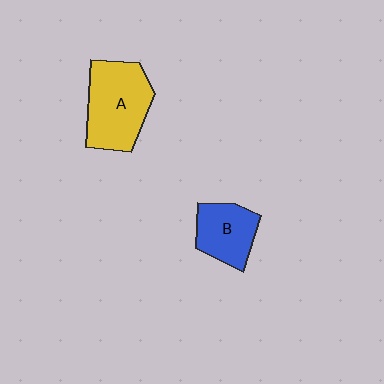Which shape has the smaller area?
Shape B (blue).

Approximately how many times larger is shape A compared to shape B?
Approximately 1.5 times.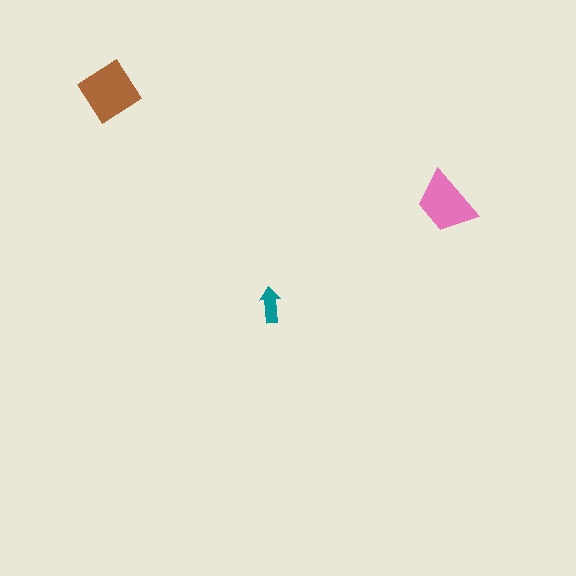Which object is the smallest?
The teal arrow.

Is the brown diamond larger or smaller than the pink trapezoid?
Larger.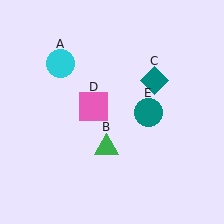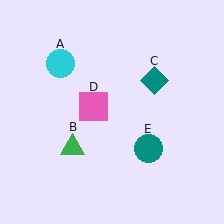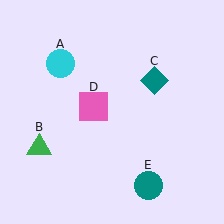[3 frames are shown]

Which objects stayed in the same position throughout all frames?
Cyan circle (object A) and teal diamond (object C) and pink square (object D) remained stationary.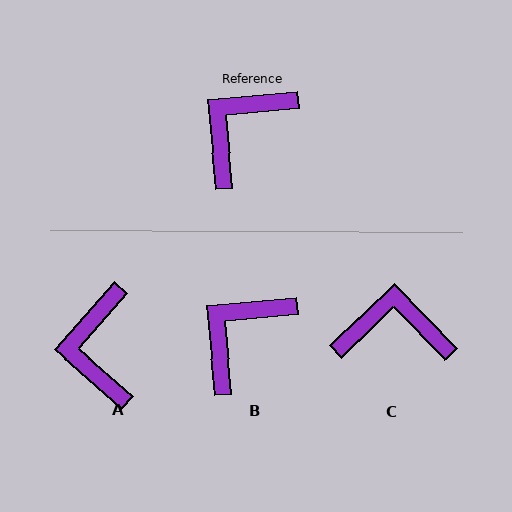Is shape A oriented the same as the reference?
No, it is off by about 43 degrees.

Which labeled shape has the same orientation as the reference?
B.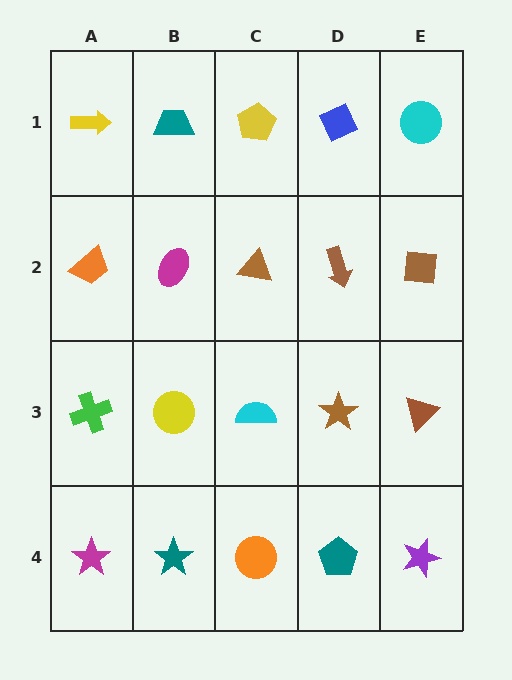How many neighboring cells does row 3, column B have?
4.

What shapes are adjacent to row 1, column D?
A brown arrow (row 2, column D), a yellow pentagon (row 1, column C), a cyan circle (row 1, column E).